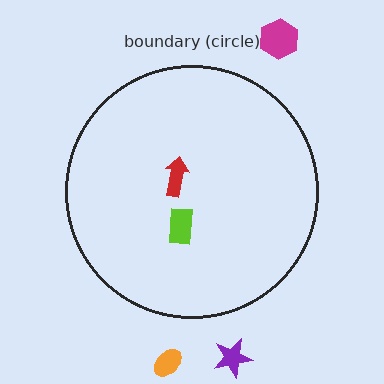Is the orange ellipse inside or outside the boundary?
Outside.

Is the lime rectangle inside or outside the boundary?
Inside.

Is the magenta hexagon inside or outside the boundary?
Outside.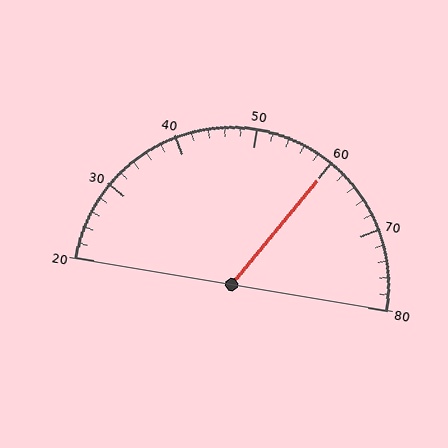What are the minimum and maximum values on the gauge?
The gauge ranges from 20 to 80.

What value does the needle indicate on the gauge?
The needle indicates approximately 60.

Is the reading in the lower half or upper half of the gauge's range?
The reading is in the upper half of the range (20 to 80).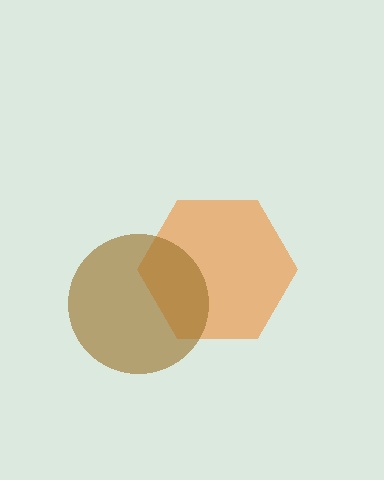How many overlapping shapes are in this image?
There are 2 overlapping shapes in the image.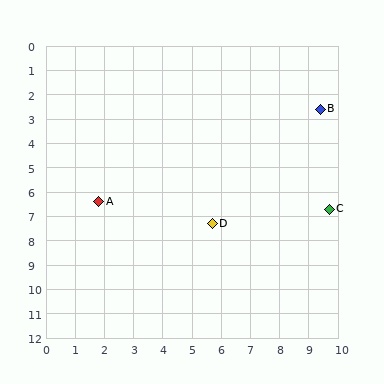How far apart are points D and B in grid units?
Points D and B are about 6.0 grid units apart.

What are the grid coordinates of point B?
Point B is at approximately (9.4, 2.6).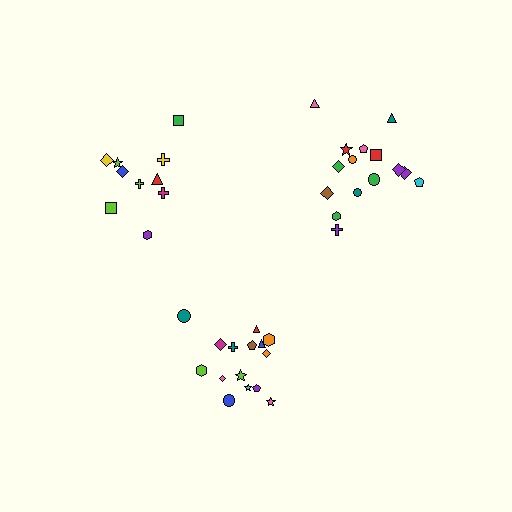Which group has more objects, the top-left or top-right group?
The top-right group.